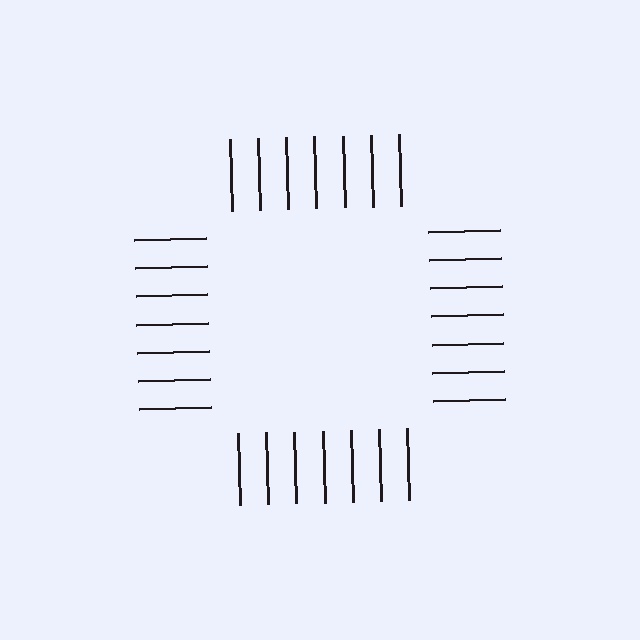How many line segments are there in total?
28 — 7 along each of the 4 edges.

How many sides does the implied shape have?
4 sides — the line-ends trace a square.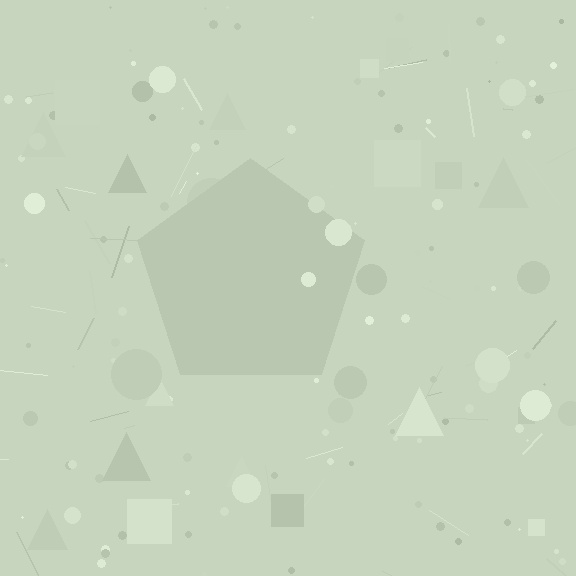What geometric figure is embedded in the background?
A pentagon is embedded in the background.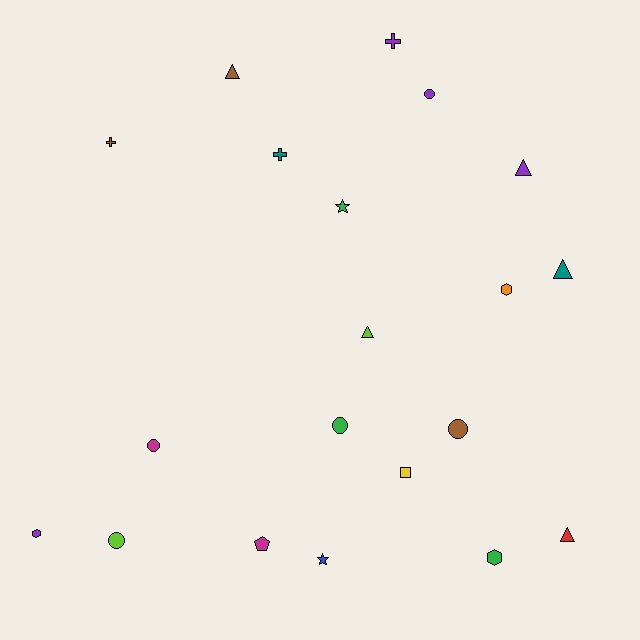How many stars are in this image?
There are 2 stars.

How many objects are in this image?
There are 20 objects.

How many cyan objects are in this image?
There are no cyan objects.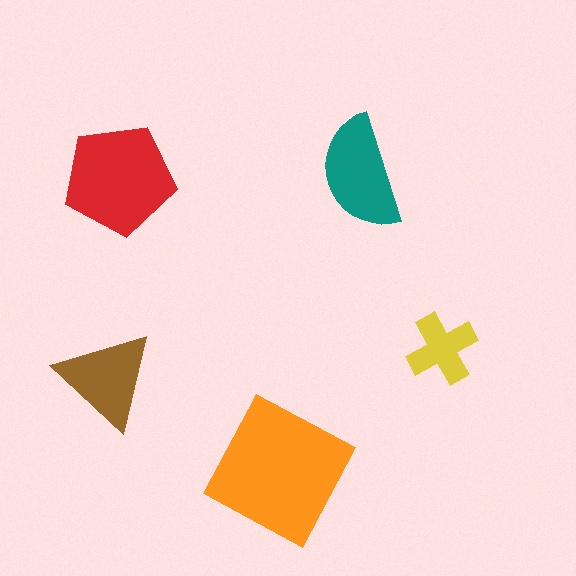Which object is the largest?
The orange square.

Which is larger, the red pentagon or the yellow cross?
The red pentagon.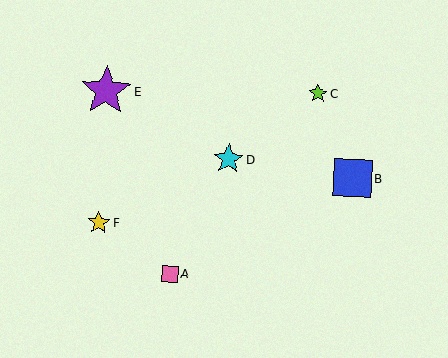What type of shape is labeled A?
Shape A is a pink square.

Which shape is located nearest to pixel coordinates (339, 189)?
The blue square (labeled B) at (353, 178) is nearest to that location.